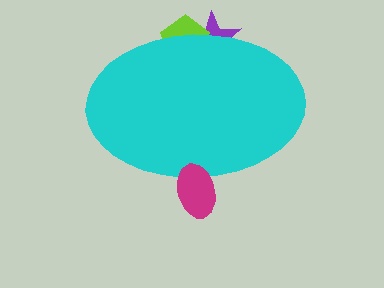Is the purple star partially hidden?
Yes, the purple star is partially hidden behind the cyan ellipse.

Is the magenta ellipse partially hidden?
No, the magenta ellipse is fully visible.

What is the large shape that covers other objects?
A cyan ellipse.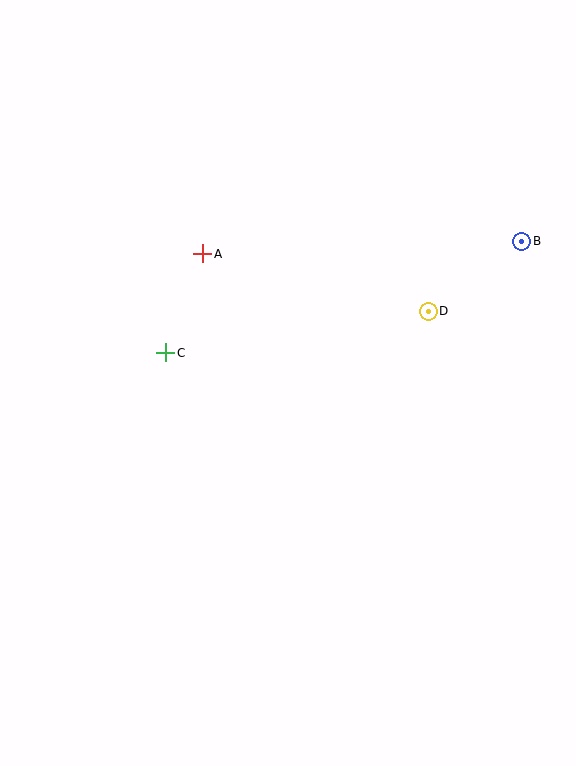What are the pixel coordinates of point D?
Point D is at (428, 311).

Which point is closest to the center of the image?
Point C at (166, 353) is closest to the center.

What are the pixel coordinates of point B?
Point B is at (522, 241).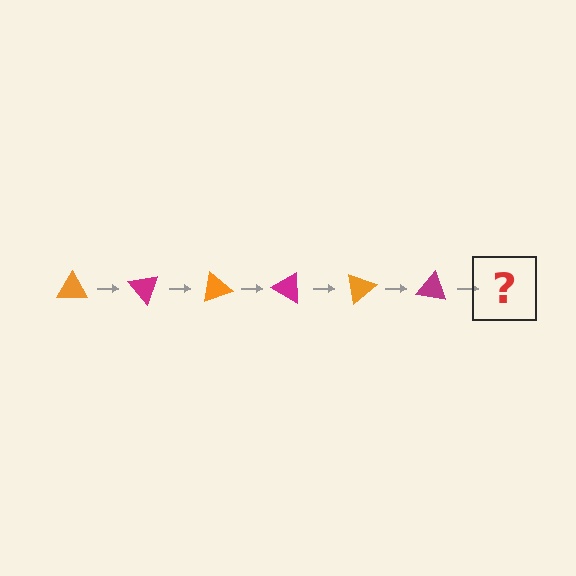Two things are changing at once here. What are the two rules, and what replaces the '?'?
The two rules are that it rotates 50 degrees each step and the color cycles through orange and magenta. The '?' should be an orange triangle, rotated 300 degrees from the start.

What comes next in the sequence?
The next element should be an orange triangle, rotated 300 degrees from the start.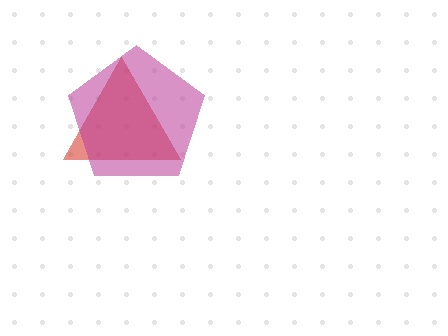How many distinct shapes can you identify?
There are 2 distinct shapes: a red triangle, a magenta pentagon.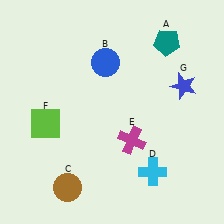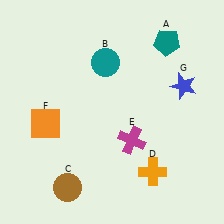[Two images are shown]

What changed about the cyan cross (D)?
In Image 1, D is cyan. In Image 2, it changed to orange.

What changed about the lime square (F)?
In Image 1, F is lime. In Image 2, it changed to orange.